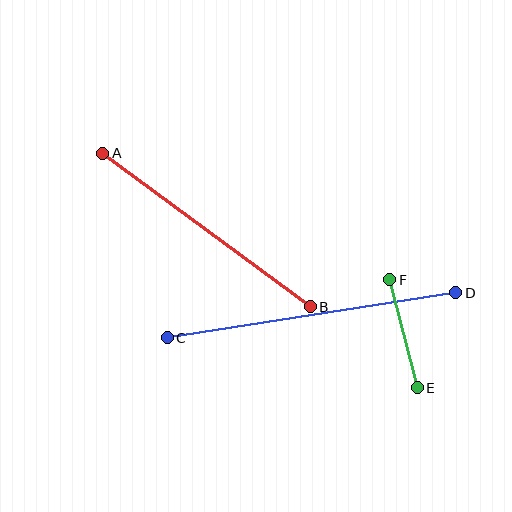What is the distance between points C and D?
The distance is approximately 292 pixels.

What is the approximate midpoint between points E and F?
The midpoint is at approximately (404, 334) pixels.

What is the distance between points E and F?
The distance is approximately 112 pixels.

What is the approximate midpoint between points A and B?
The midpoint is at approximately (206, 230) pixels.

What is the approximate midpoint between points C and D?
The midpoint is at approximately (312, 315) pixels.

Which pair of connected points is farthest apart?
Points C and D are farthest apart.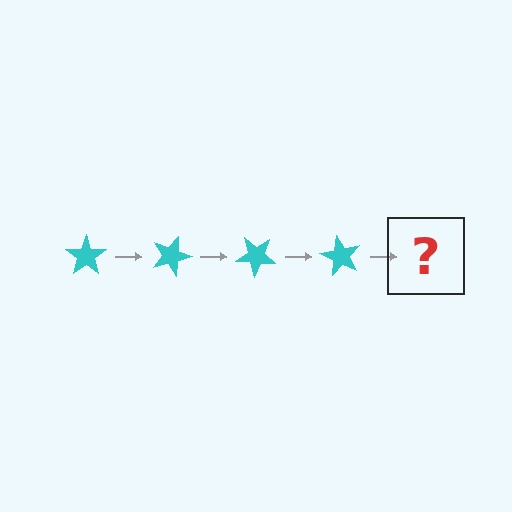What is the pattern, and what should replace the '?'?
The pattern is that the star rotates 20 degrees each step. The '?' should be a cyan star rotated 80 degrees.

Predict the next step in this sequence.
The next step is a cyan star rotated 80 degrees.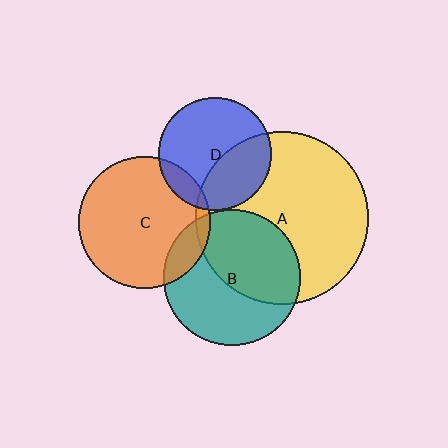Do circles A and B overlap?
Yes.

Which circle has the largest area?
Circle A (yellow).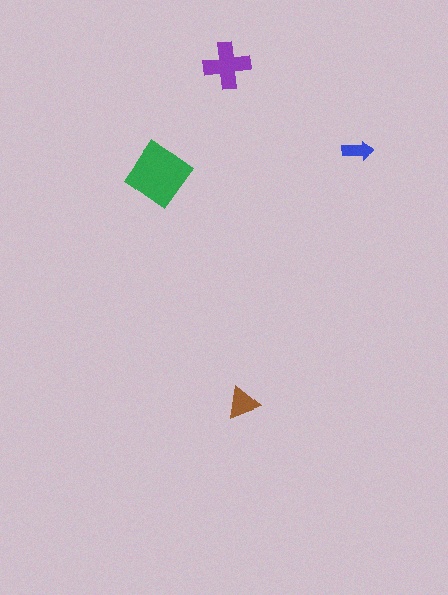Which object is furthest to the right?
The blue arrow is rightmost.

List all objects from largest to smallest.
The green diamond, the purple cross, the brown triangle, the blue arrow.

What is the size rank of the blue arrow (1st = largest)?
4th.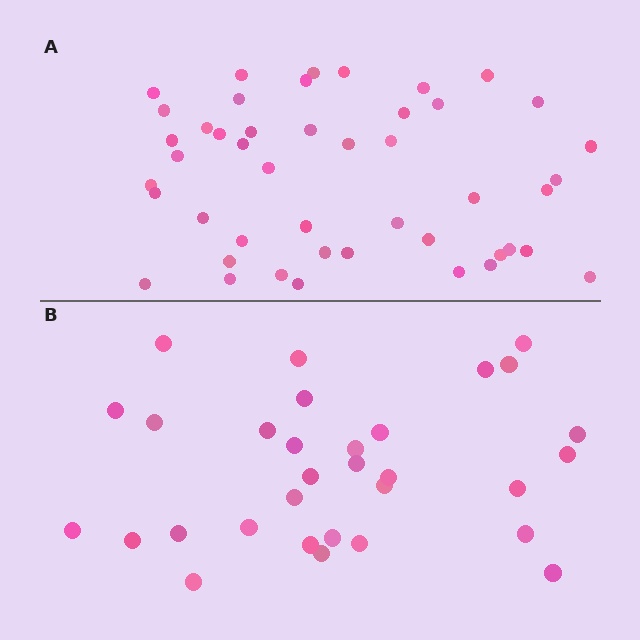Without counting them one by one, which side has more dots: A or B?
Region A (the top region) has more dots.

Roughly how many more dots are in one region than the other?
Region A has approximately 15 more dots than region B.